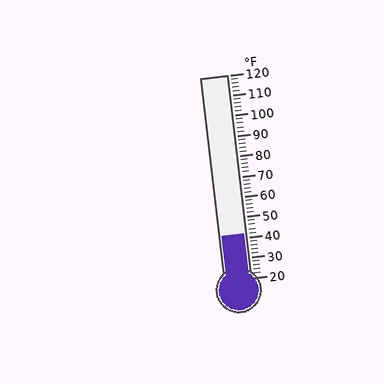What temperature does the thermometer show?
The thermometer shows approximately 42°F.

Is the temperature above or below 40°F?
The temperature is above 40°F.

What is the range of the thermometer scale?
The thermometer scale ranges from 20°F to 120°F.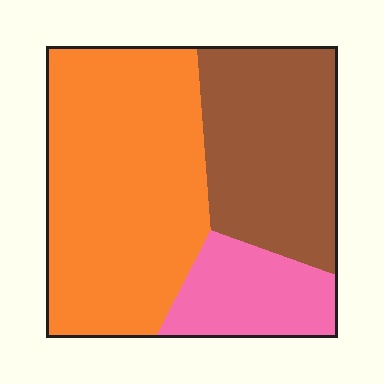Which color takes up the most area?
Orange, at roughly 50%.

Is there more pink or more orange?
Orange.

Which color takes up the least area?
Pink, at roughly 15%.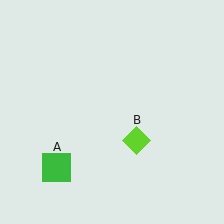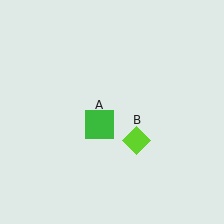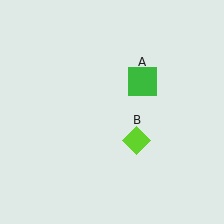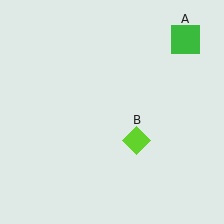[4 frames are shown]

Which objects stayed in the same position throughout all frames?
Lime diamond (object B) remained stationary.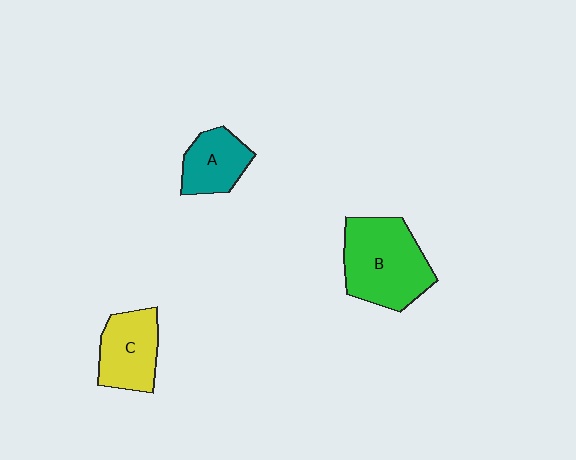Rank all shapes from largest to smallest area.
From largest to smallest: B (green), C (yellow), A (teal).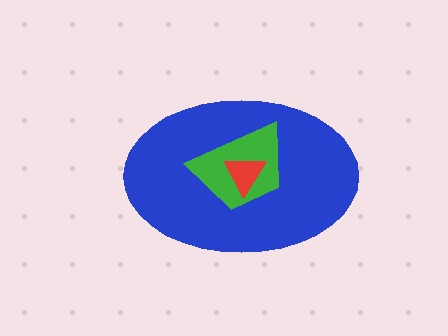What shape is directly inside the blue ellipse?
The green trapezoid.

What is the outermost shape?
The blue ellipse.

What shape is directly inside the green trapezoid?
The red triangle.